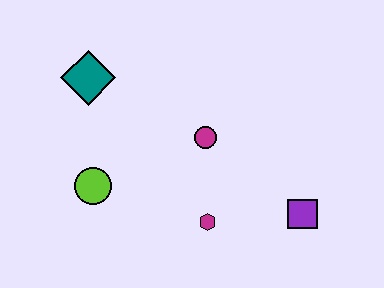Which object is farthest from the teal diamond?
The purple square is farthest from the teal diamond.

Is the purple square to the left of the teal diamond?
No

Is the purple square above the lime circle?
No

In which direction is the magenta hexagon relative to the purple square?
The magenta hexagon is to the left of the purple square.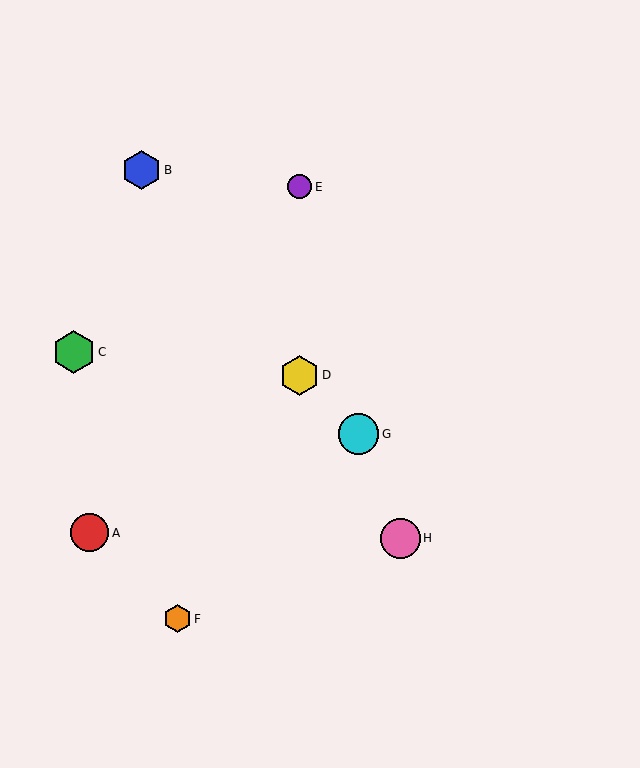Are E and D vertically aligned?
Yes, both are at x≈299.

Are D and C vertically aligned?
No, D is at x≈299 and C is at x≈74.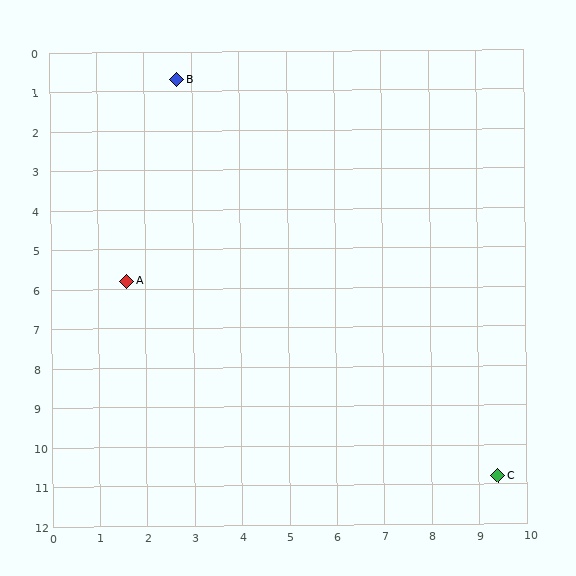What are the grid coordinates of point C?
Point C is at approximately (9.4, 10.8).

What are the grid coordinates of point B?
Point B is at approximately (2.7, 0.7).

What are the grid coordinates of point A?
Point A is at approximately (1.6, 5.8).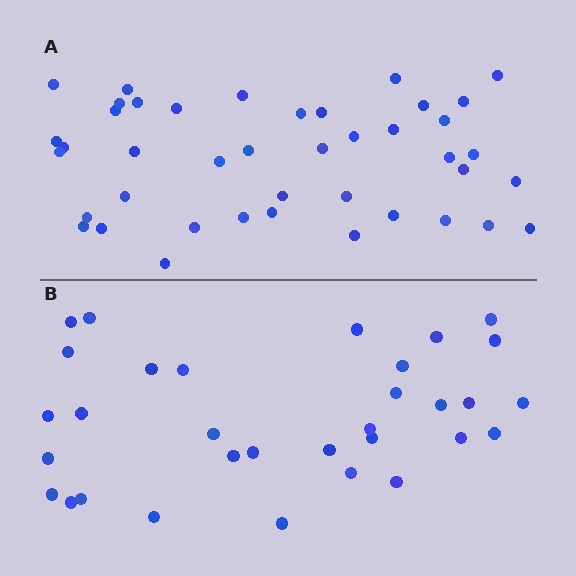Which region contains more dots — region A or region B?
Region A (the top region) has more dots.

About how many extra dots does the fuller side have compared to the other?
Region A has roughly 10 or so more dots than region B.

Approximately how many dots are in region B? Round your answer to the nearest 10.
About 30 dots. (The exact count is 32, which rounds to 30.)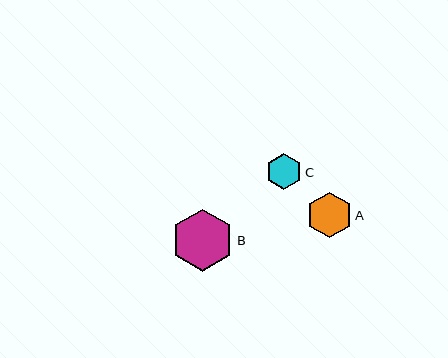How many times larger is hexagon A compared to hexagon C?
Hexagon A is approximately 1.3 times the size of hexagon C.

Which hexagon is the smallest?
Hexagon C is the smallest with a size of approximately 36 pixels.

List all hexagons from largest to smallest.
From largest to smallest: B, A, C.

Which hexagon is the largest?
Hexagon B is the largest with a size of approximately 62 pixels.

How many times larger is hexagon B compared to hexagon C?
Hexagon B is approximately 1.7 times the size of hexagon C.